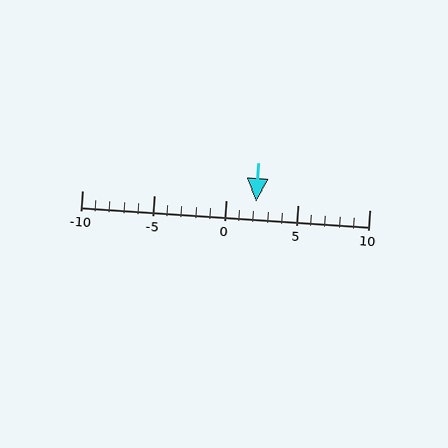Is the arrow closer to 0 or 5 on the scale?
The arrow is closer to 0.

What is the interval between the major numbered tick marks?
The major tick marks are spaced 5 units apart.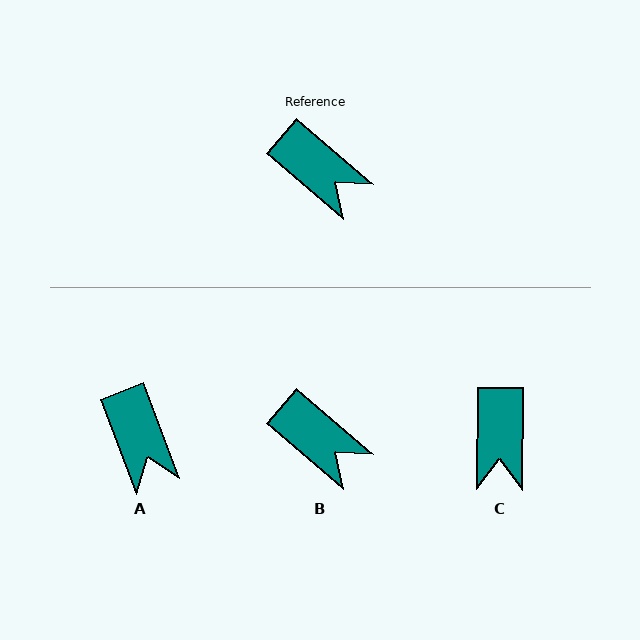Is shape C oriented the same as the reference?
No, it is off by about 50 degrees.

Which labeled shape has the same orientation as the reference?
B.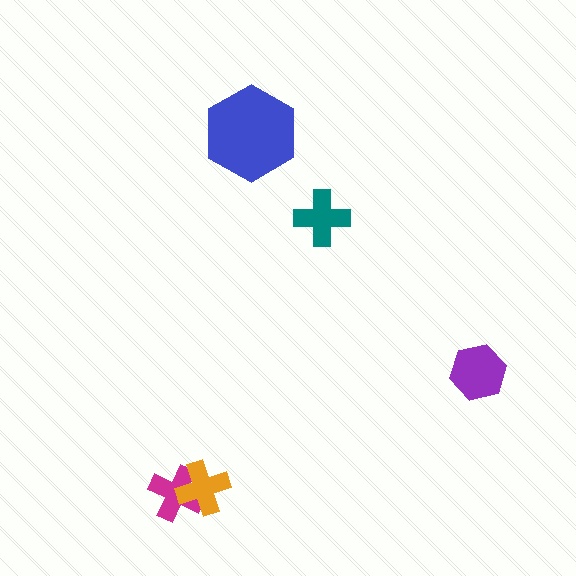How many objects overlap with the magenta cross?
1 object overlaps with the magenta cross.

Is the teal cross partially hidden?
No, no other shape covers it.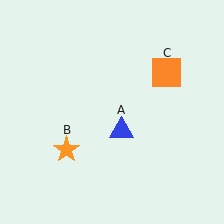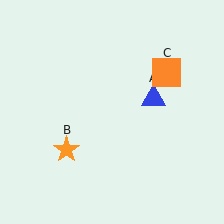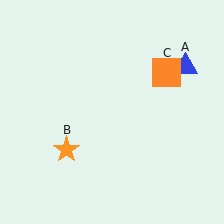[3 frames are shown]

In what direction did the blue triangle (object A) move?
The blue triangle (object A) moved up and to the right.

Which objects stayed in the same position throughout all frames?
Orange star (object B) and orange square (object C) remained stationary.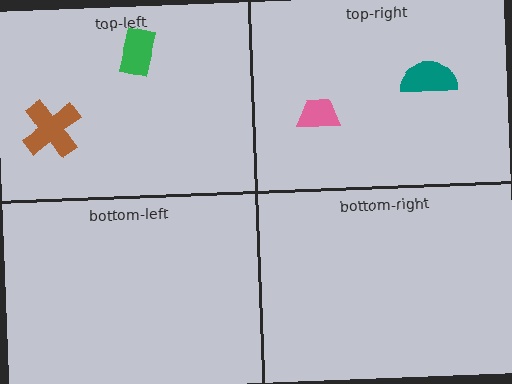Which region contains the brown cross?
The top-left region.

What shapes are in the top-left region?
The green rectangle, the brown cross.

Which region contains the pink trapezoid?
The top-right region.